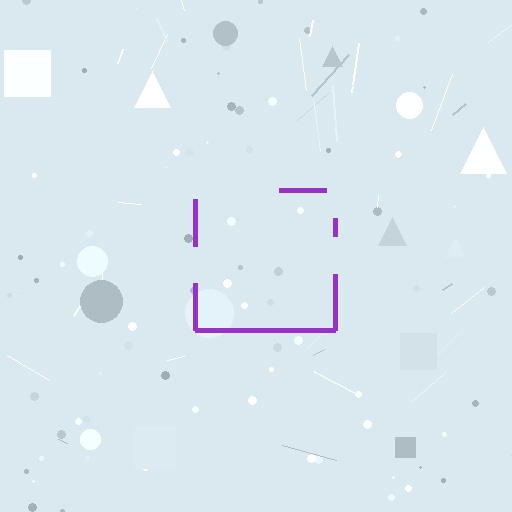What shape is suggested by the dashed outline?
The dashed outline suggests a square.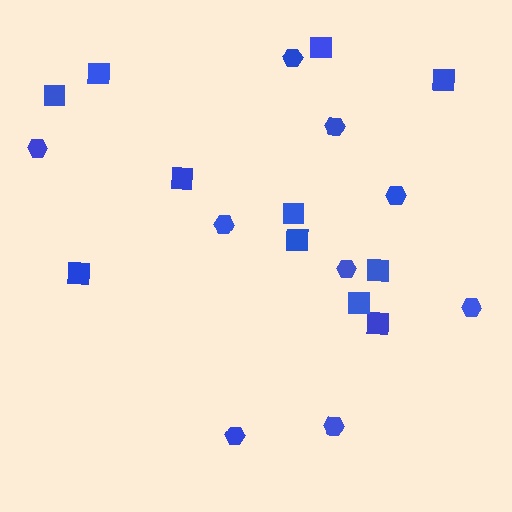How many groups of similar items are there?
There are 2 groups: one group of squares (11) and one group of hexagons (9).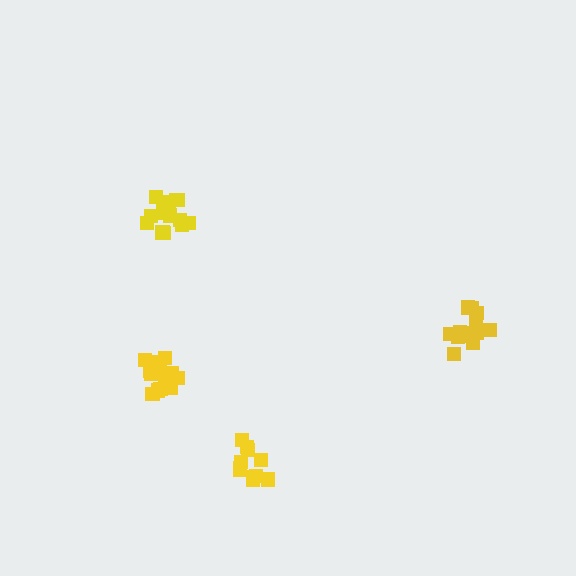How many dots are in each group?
Group 1: 13 dots, Group 2: 15 dots, Group 3: 11 dots, Group 4: 14 dots (53 total).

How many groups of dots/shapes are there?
There are 4 groups.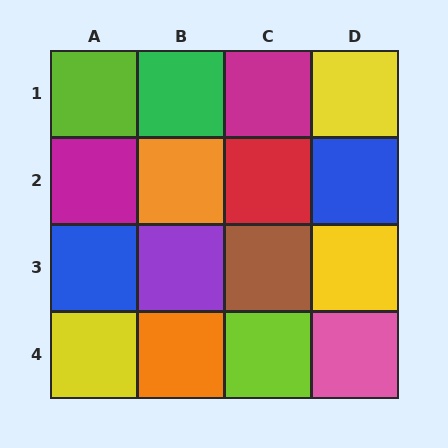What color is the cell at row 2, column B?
Orange.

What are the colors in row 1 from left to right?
Lime, green, magenta, yellow.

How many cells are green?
1 cell is green.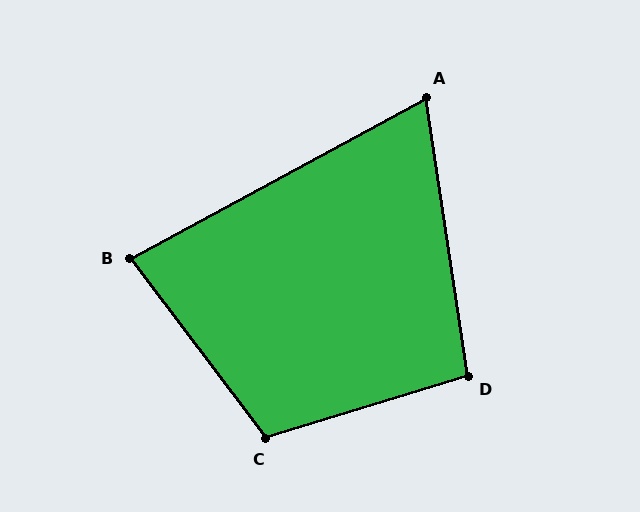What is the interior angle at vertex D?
Approximately 99 degrees (obtuse).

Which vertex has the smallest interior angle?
A, at approximately 70 degrees.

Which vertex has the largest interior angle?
C, at approximately 110 degrees.